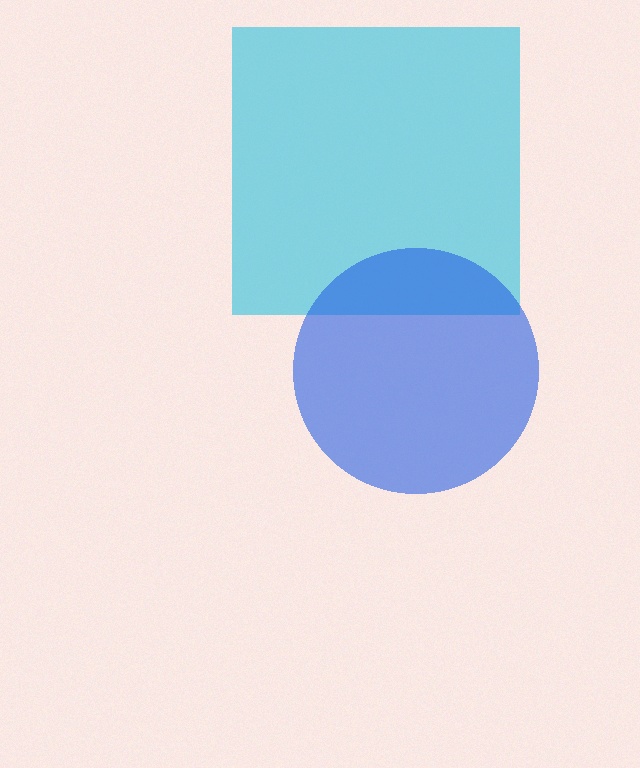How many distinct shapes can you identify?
There are 2 distinct shapes: a cyan square, a blue circle.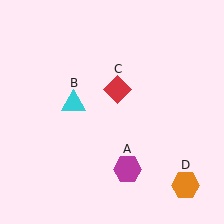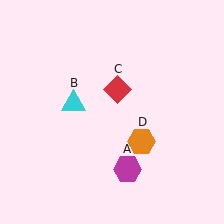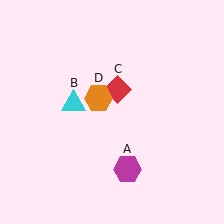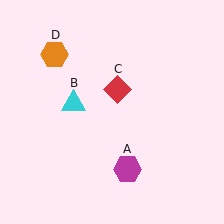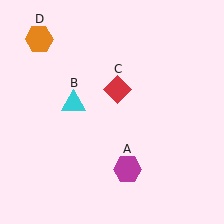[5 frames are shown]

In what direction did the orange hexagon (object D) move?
The orange hexagon (object D) moved up and to the left.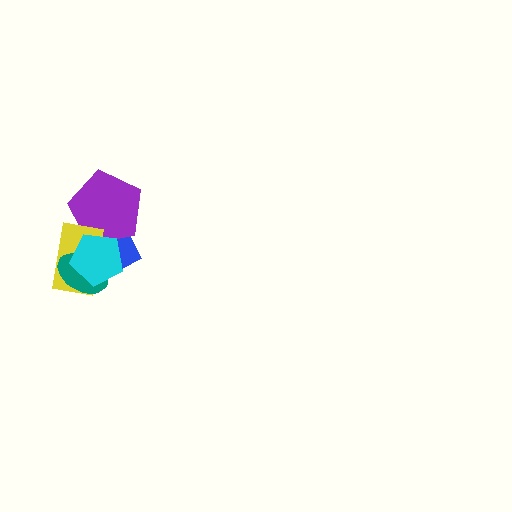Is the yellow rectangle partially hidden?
Yes, it is partially covered by another shape.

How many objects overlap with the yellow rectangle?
4 objects overlap with the yellow rectangle.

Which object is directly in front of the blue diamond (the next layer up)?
The purple pentagon is directly in front of the blue diamond.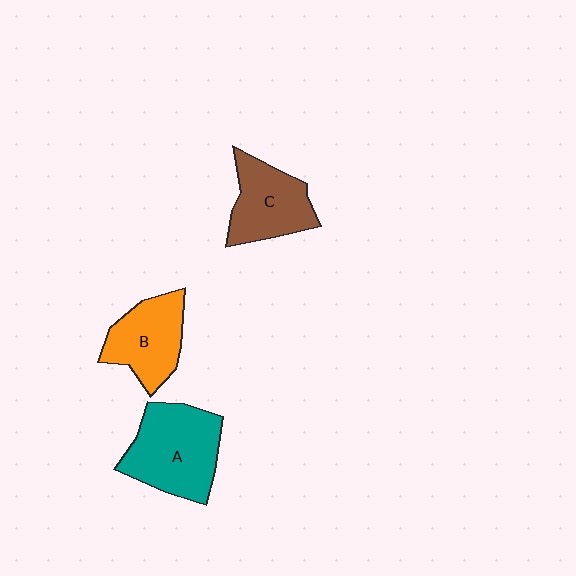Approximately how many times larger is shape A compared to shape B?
Approximately 1.3 times.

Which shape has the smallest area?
Shape B (orange).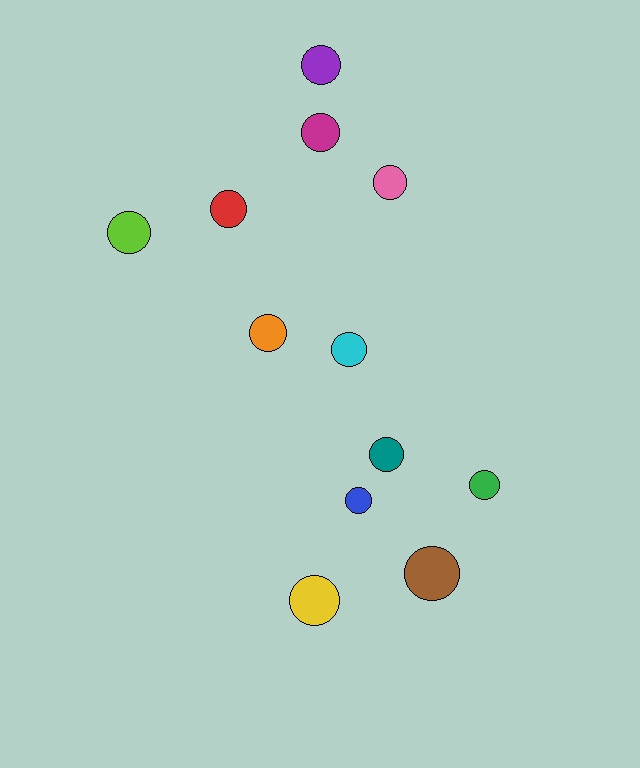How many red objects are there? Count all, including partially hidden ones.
There is 1 red object.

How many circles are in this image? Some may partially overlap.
There are 12 circles.